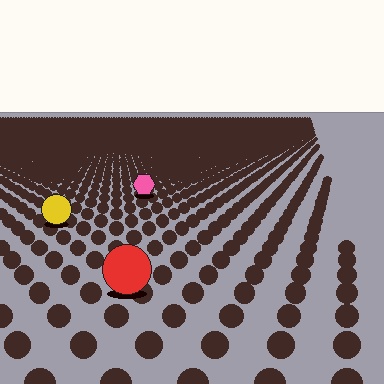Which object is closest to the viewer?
The red circle is closest. The texture marks near it are larger and more spread out.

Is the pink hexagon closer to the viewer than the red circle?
No. The red circle is closer — you can tell from the texture gradient: the ground texture is coarser near it.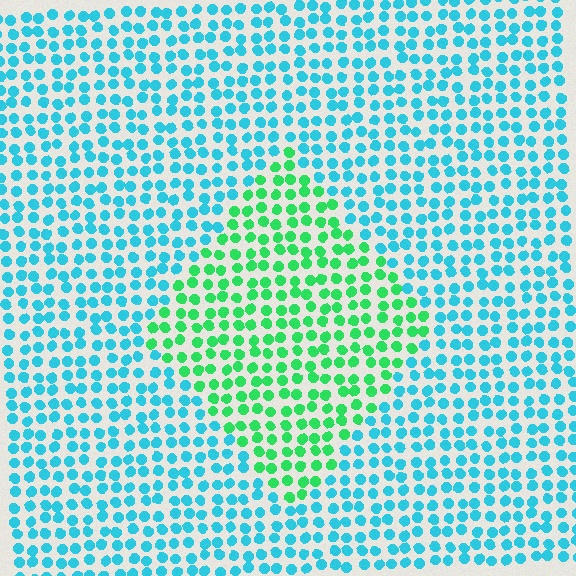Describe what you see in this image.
The image is filled with small cyan elements in a uniform arrangement. A diamond-shaped region is visible where the elements are tinted to a slightly different hue, forming a subtle color boundary.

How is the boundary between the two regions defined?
The boundary is defined purely by a slight shift in hue (about 51 degrees). Spacing, size, and orientation are identical on both sides.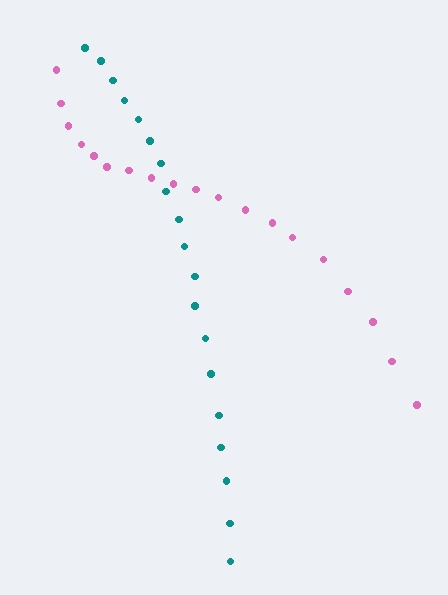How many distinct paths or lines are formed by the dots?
There are 2 distinct paths.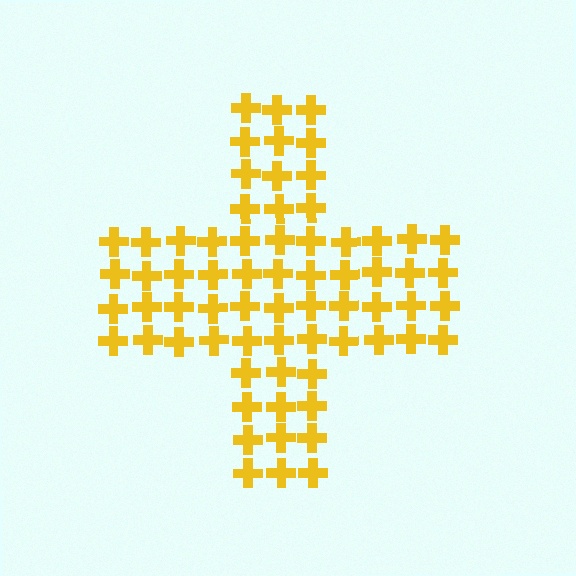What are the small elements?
The small elements are crosses.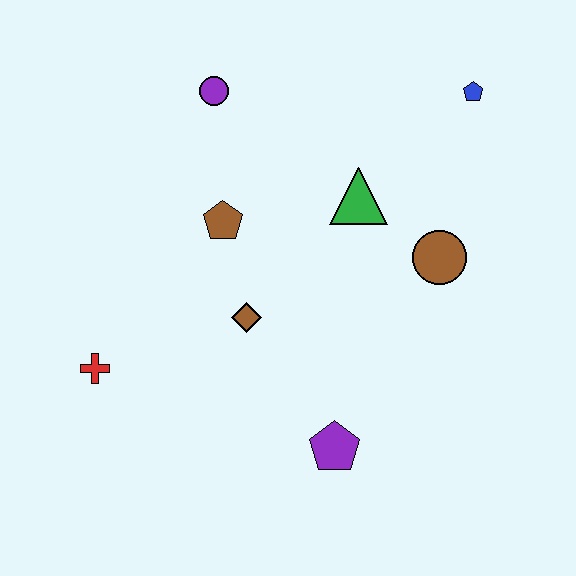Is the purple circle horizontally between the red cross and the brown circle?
Yes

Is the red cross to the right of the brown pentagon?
No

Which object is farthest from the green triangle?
The red cross is farthest from the green triangle.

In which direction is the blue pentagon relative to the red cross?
The blue pentagon is to the right of the red cross.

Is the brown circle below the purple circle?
Yes